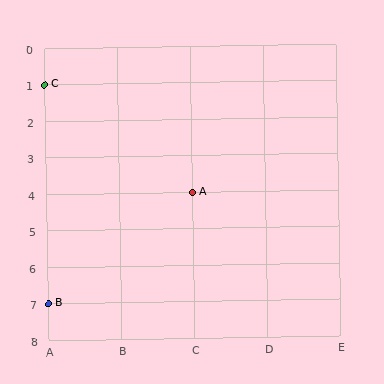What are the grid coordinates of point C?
Point C is at grid coordinates (A, 1).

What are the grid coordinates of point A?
Point A is at grid coordinates (C, 4).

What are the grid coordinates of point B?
Point B is at grid coordinates (A, 7).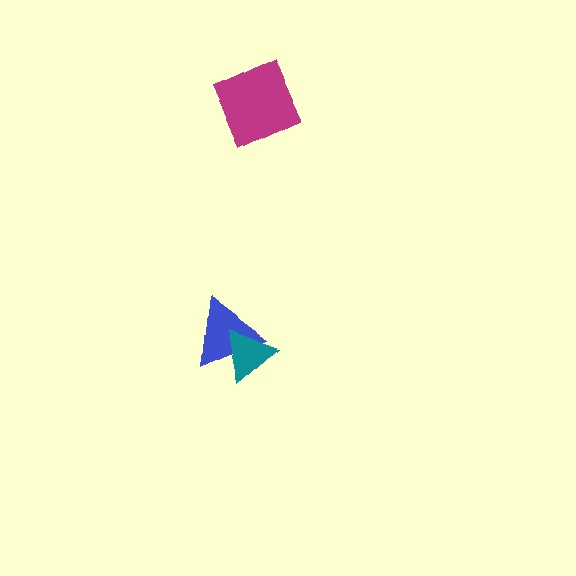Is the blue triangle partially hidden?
Yes, it is partially covered by another shape.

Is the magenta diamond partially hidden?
No, no other shape covers it.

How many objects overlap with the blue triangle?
1 object overlaps with the blue triangle.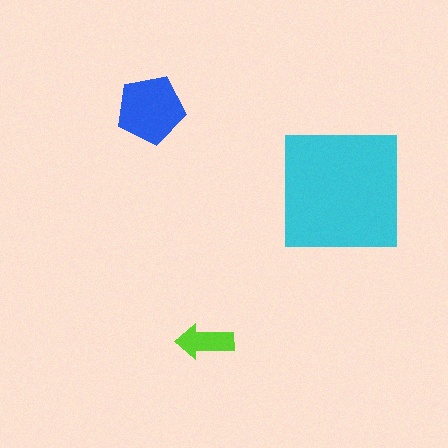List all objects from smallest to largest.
The lime arrow, the blue pentagon, the cyan square.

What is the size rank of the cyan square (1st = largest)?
1st.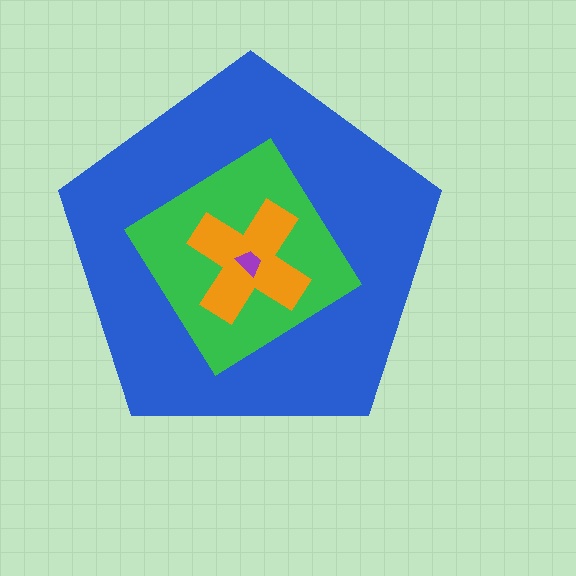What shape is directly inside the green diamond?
The orange cross.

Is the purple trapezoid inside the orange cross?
Yes.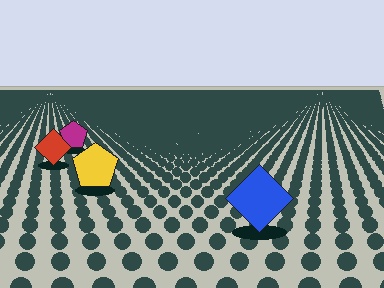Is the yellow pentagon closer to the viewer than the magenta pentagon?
Yes. The yellow pentagon is closer — you can tell from the texture gradient: the ground texture is coarser near it.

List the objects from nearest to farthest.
From nearest to farthest: the blue diamond, the yellow pentagon, the red diamond, the magenta pentagon.